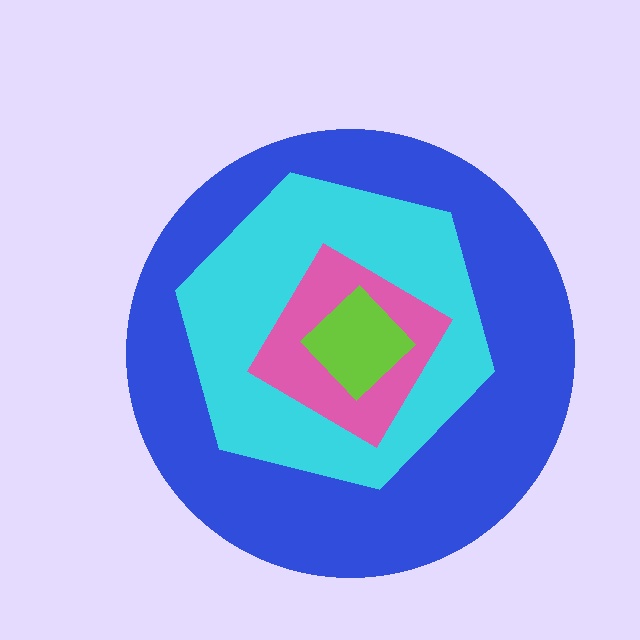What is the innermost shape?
The lime diamond.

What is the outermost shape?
The blue circle.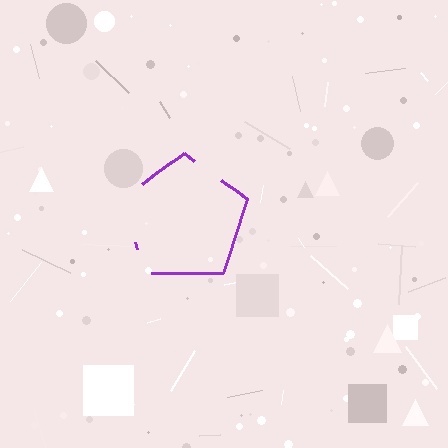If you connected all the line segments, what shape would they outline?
They would outline a pentagon.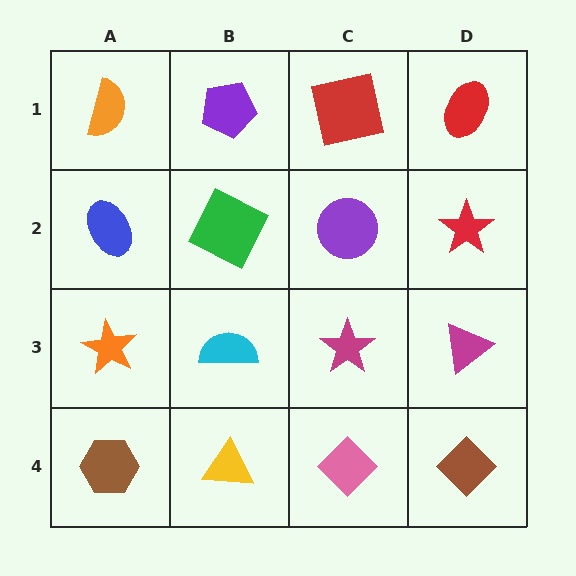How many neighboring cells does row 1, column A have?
2.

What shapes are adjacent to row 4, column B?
A cyan semicircle (row 3, column B), a brown hexagon (row 4, column A), a pink diamond (row 4, column C).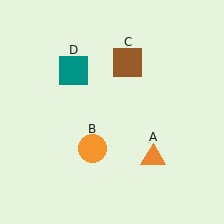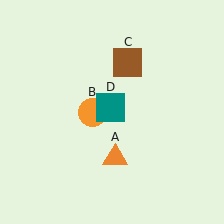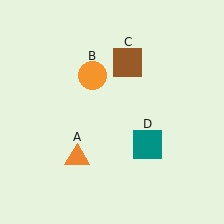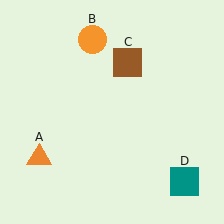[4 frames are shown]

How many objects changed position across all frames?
3 objects changed position: orange triangle (object A), orange circle (object B), teal square (object D).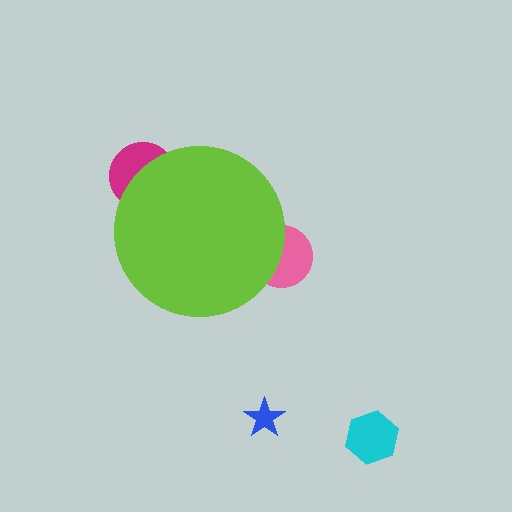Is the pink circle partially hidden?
Yes, the pink circle is partially hidden behind the lime circle.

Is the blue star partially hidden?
No, the blue star is fully visible.